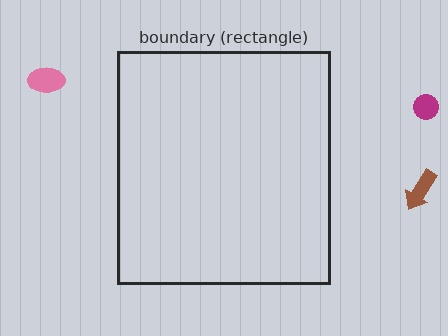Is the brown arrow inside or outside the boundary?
Outside.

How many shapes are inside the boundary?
0 inside, 3 outside.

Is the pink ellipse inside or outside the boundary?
Outside.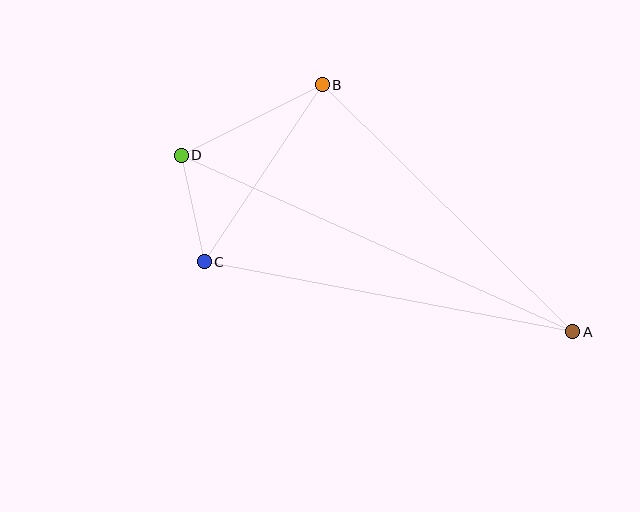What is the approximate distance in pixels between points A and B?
The distance between A and B is approximately 352 pixels.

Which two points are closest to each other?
Points C and D are closest to each other.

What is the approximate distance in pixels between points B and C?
The distance between B and C is approximately 213 pixels.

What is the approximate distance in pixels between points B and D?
The distance between B and D is approximately 158 pixels.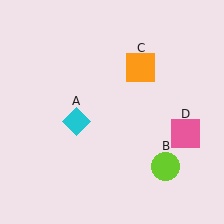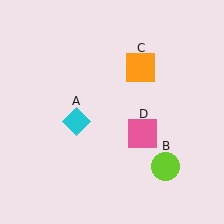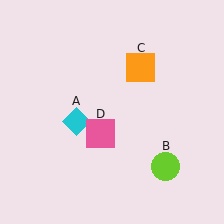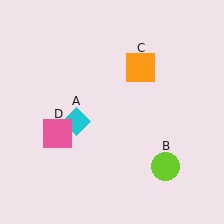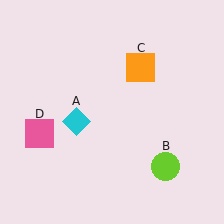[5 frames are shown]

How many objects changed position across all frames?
1 object changed position: pink square (object D).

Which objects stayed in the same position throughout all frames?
Cyan diamond (object A) and lime circle (object B) and orange square (object C) remained stationary.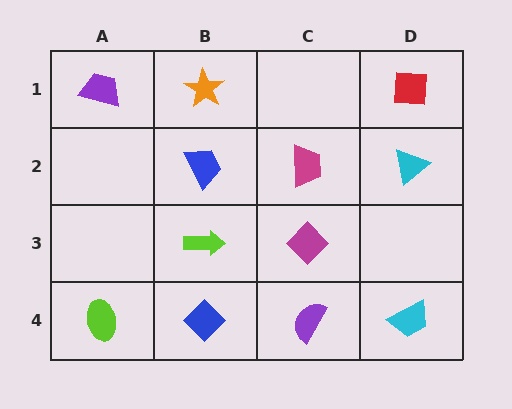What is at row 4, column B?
A blue diamond.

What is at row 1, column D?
A red square.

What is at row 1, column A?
A purple trapezoid.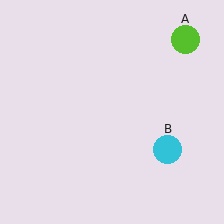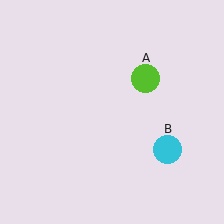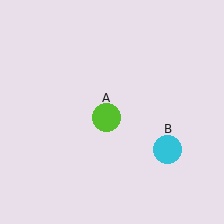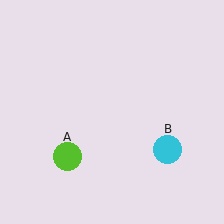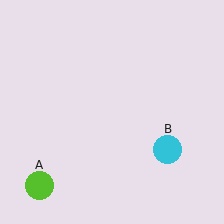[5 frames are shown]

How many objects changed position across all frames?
1 object changed position: lime circle (object A).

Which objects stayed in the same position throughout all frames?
Cyan circle (object B) remained stationary.